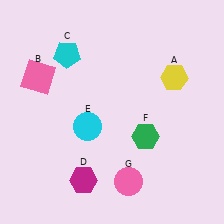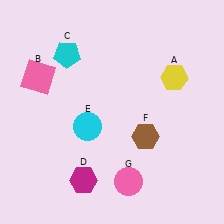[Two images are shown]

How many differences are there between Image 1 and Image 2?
There is 1 difference between the two images.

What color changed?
The hexagon (F) changed from green in Image 1 to brown in Image 2.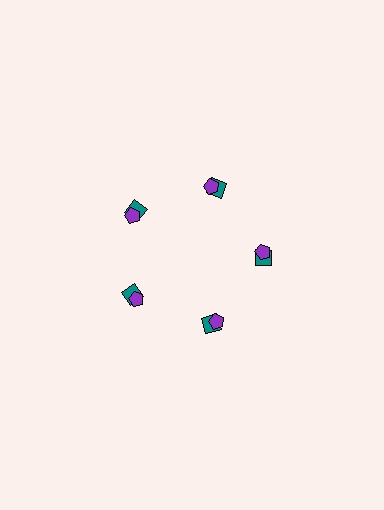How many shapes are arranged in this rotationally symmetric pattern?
There are 10 shapes, arranged in 5 groups of 2.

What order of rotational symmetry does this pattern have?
This pattern has 5-fold rotational symmetry.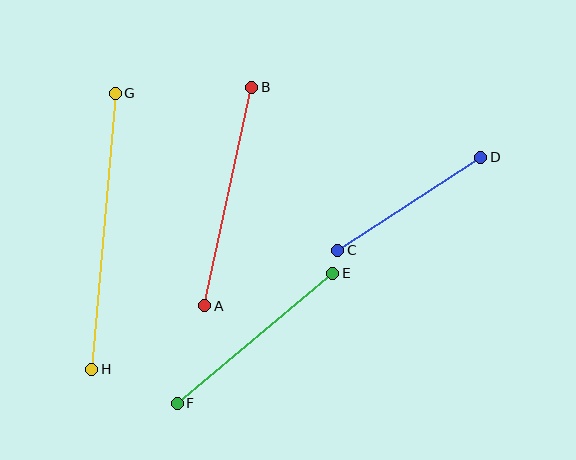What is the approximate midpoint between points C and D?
The midpoint is at approximately (409, 204) pixels.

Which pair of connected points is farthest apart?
Points G and H are farthest apart.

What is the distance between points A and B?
The distance is approximately 223 pixels.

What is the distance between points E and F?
The distance is approximately 203 pixels.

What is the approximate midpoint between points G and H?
The midpoint is at approximately (103, 231) pixels.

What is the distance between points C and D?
The distance is approximately 171 pixels.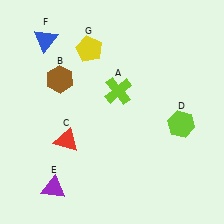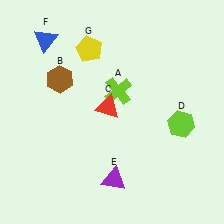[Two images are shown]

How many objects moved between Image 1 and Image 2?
2 objects moved between the two images.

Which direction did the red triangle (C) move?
The red triangle (C) moved right.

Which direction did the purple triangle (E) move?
The purple triangle (E) moved right.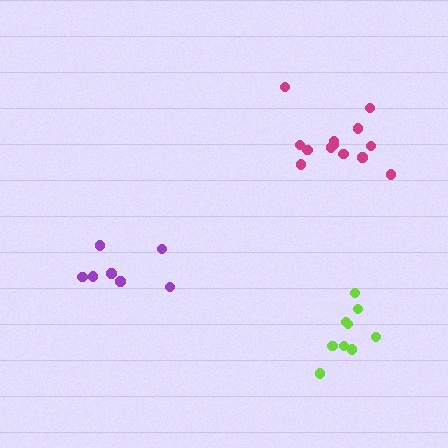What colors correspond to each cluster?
The clusters are colored: purple, magenta, lime.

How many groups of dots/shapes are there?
There are 3 groups.